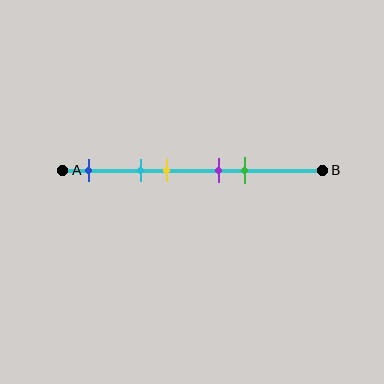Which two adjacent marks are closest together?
The purple and green marks are the closest adjacent pair.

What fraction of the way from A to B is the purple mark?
The purple mark is approximately 60% (0.6) of the way from A to B.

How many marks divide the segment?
There are 5 marks dividing the segment.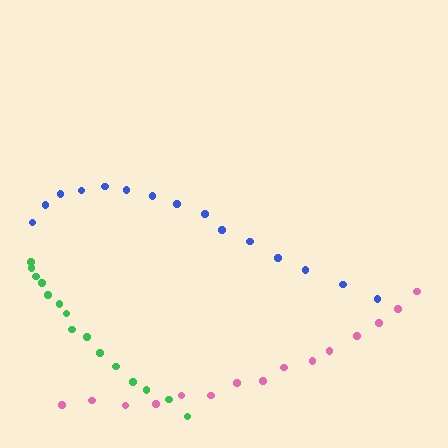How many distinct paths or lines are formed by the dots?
There are 3 distinct paths.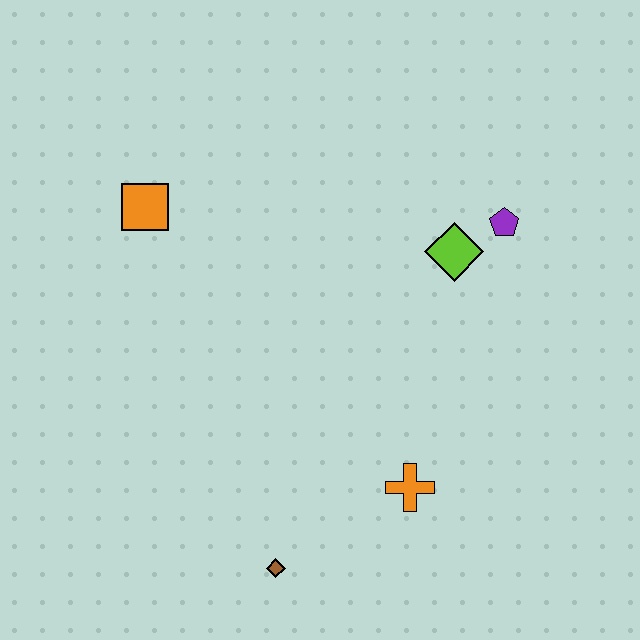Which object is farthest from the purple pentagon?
The brown diamond is farthest from the purple pentagon.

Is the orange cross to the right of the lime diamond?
No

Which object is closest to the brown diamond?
The orange cross is closest to the brown diamond.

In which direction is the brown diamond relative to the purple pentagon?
The brown diamond is below the purple pentagon.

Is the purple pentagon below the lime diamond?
No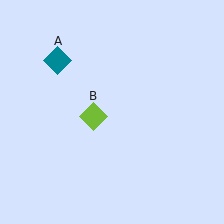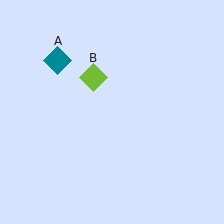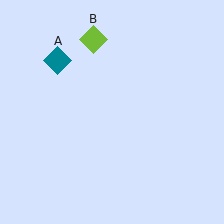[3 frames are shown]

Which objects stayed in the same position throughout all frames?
Teal diamond (object A) remained stationary.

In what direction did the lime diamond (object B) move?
The lime diamond (object B) moved up.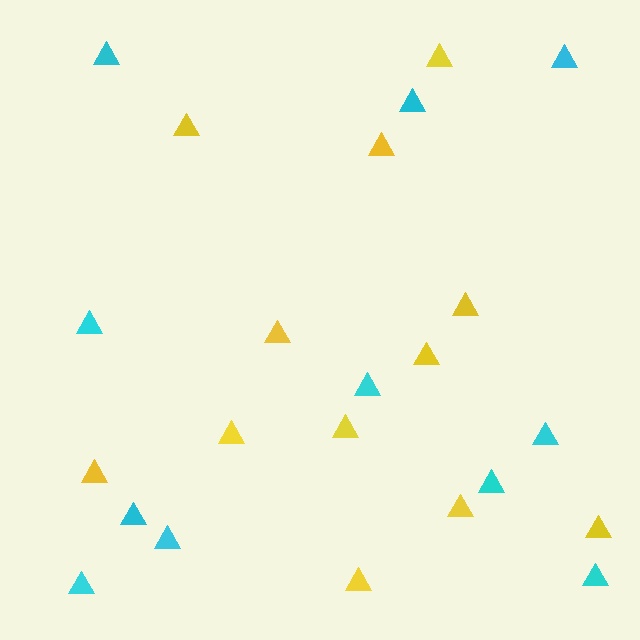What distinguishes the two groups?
There are 2 groups: one group of yellow triangles (12) and one group of cyan triangles (11).